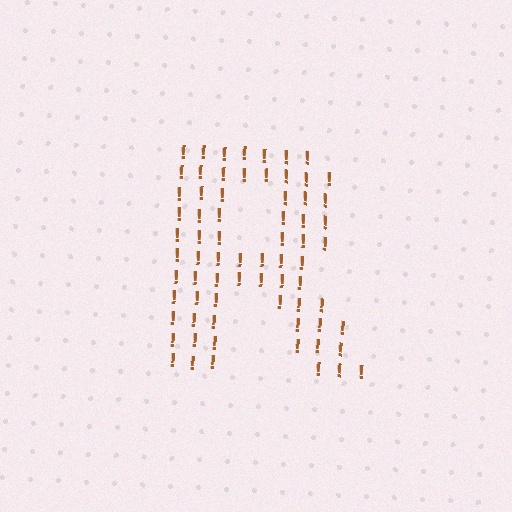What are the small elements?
The small elements are exclamation marks.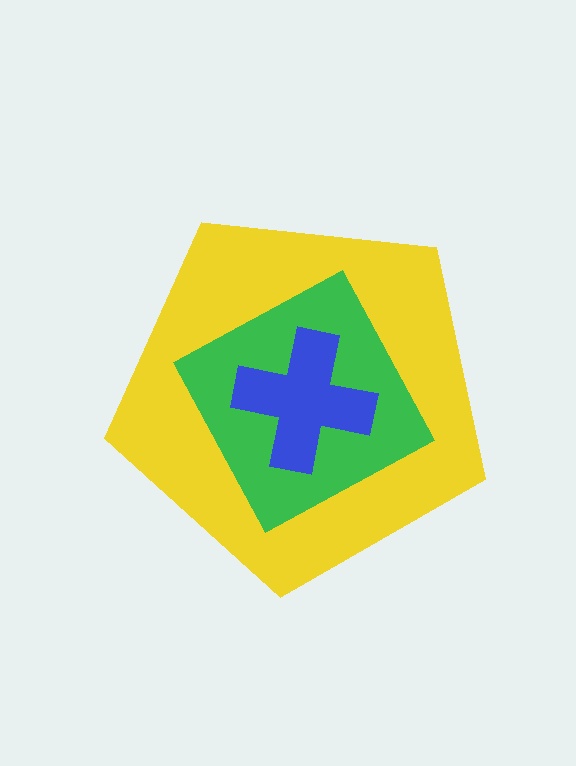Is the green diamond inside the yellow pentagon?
Yes.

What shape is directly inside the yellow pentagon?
The green diamond.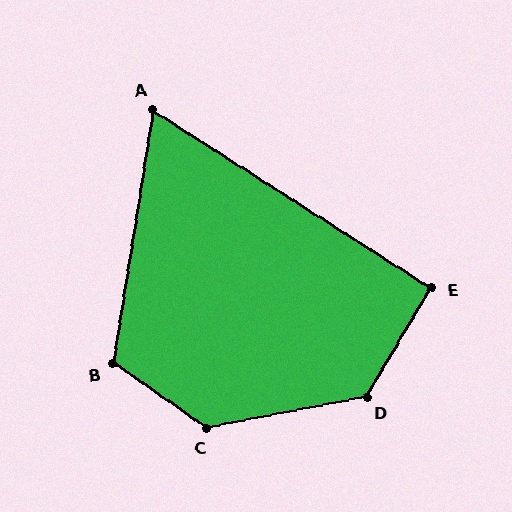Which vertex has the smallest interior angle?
A, at approximately 66 degrees.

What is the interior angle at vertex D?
Approximately 132 degrees (obtuse).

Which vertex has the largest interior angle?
C, at approximately 134 degrees.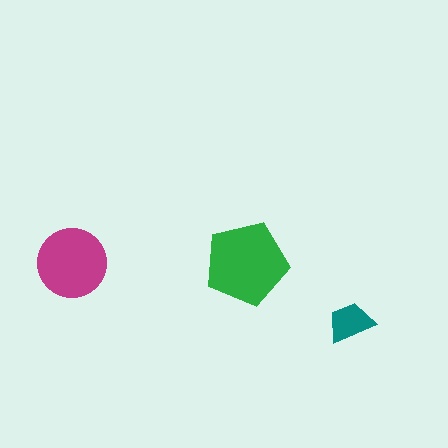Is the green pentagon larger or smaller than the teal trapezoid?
Larger.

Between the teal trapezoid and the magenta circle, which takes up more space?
The magenta circle.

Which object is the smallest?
The teal trapezoid.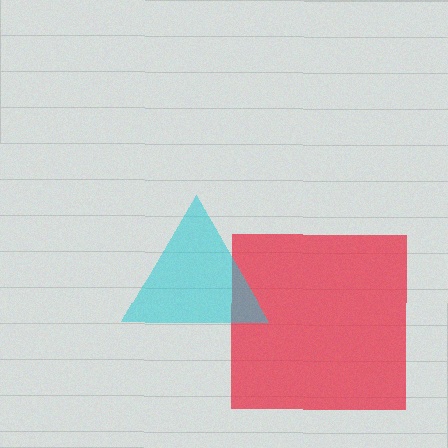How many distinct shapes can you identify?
There are 2 distinct shapes: a red square, a cyan triangle.